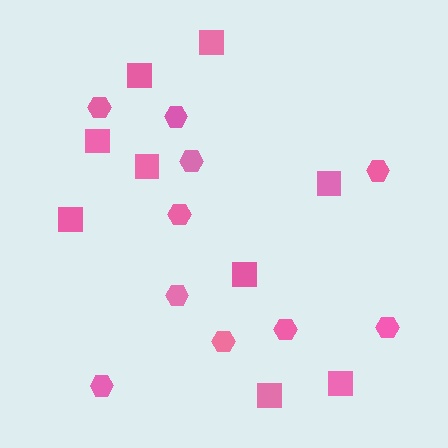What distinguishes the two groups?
There are 2 groups: one group of hexagons (10) and one group of squares (9).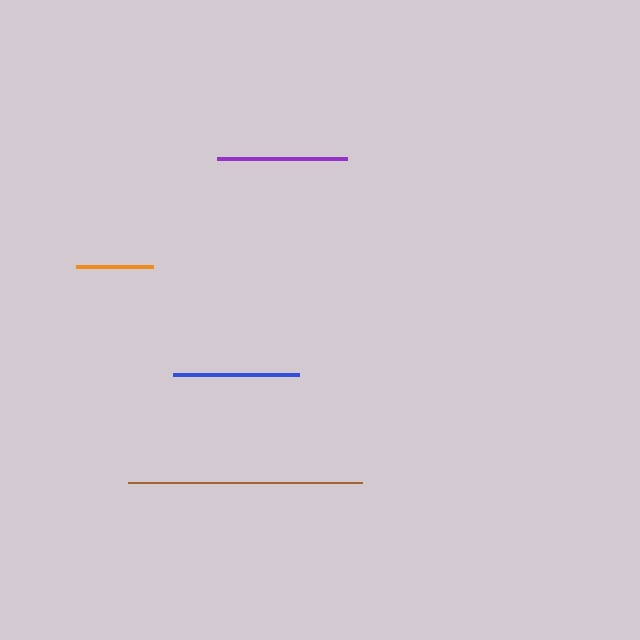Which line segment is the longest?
The brown line is the longest at approximately 234 pixels.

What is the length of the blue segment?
The blue segment is approximately 126 pixels long.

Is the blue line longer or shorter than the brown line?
The brown line is longer than the blue line.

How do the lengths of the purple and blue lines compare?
The purple and blue lines are approximately the same length.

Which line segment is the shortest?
The orange line is the shortest at approximately 76 pixels.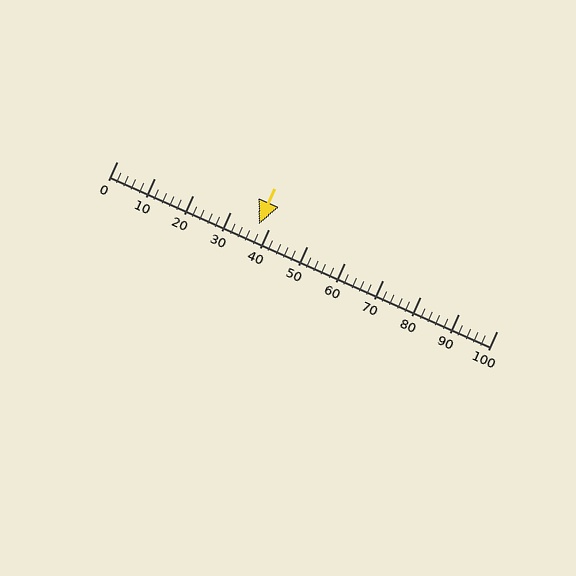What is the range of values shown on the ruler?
The ruler shows values from 0 to 100.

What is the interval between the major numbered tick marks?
The major tick marks are spaced 10 units apart.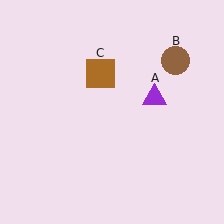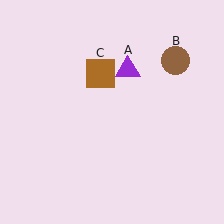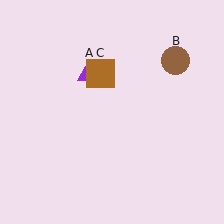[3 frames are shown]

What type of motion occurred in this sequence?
The purple triangle (object A) rotated counterclockwise around the center of the scene.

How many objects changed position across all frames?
1 object changed position: purple triangle (object A).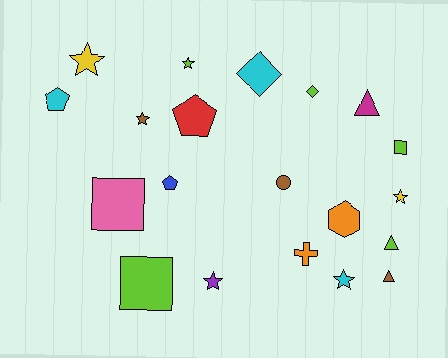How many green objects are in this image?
There are no green objects.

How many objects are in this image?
There are 20 objects.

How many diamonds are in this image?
There are 2 diamonds.